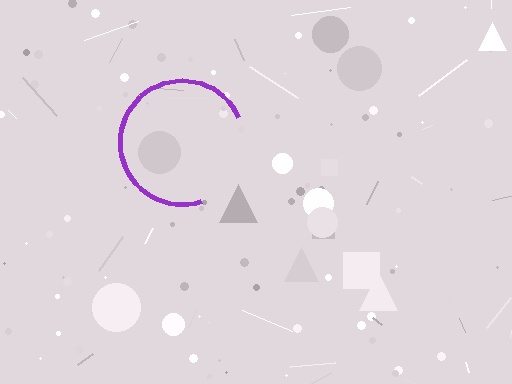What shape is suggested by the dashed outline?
The dashed outline suggests a circle.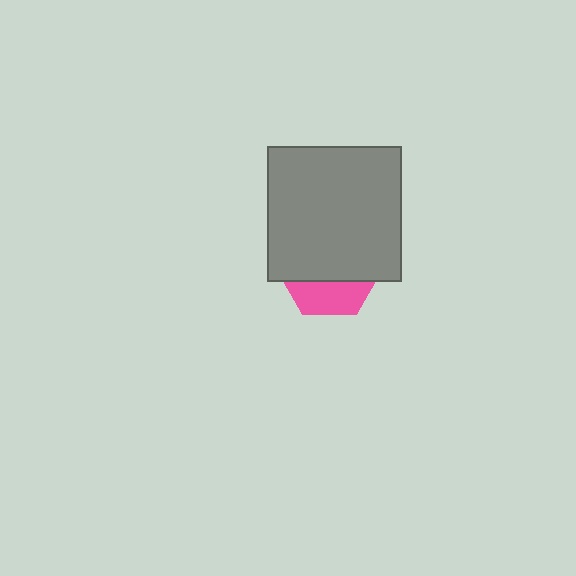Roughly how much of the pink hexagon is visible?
A small part of it is visible (roughly 32%).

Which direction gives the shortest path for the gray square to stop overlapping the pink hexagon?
Moving up gives the shortest separation.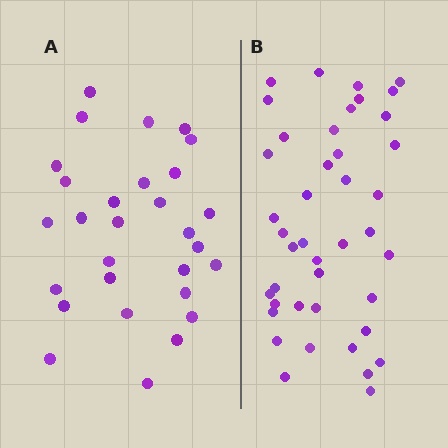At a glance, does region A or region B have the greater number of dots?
Region B (the right region) has more dots.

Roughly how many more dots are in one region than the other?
Region B has approximately 15 more dots than region A.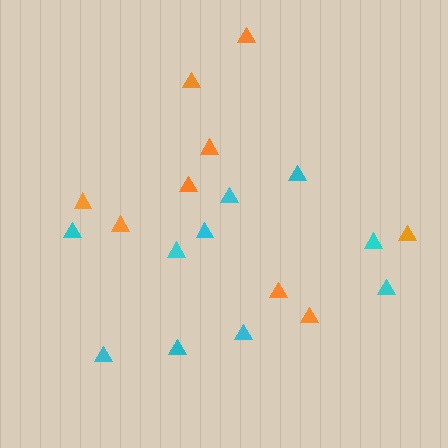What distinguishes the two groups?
There are 2 groups: one group of orange triangles (9) and one group of cyan triangles (10).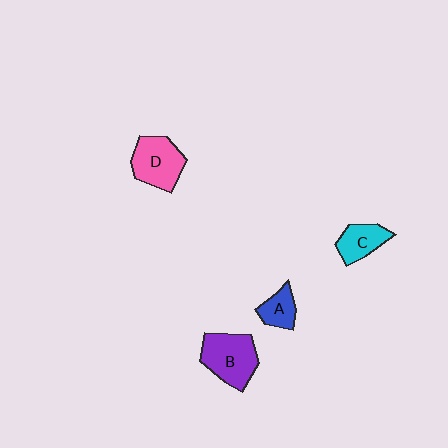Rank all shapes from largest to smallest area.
From largest to smallest: B (purple), D (pink), C (cyan), A (blue).